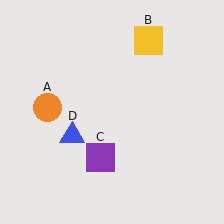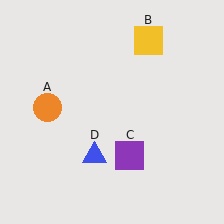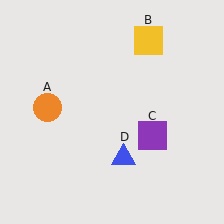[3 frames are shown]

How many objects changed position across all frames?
2 objects changed position: purple square (object C), blue triangle (object D).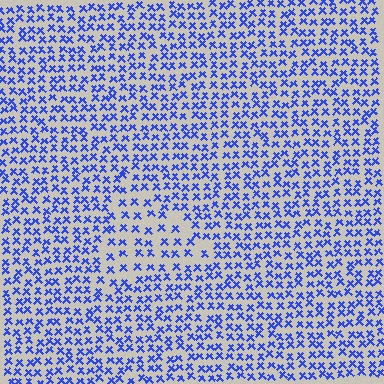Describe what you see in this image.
The image contains small blue elements arranged at two different densities. A triangle-shaped region is visible where the elements are less densely packed than the surrounding area.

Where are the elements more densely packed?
The elements are more densely packed outside the triangle boundary.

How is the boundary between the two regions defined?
The boundary is defined by a change in element density (approximately 1.7x ratio). All elements are the same color, size, and shape.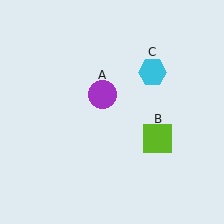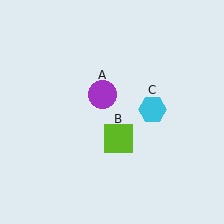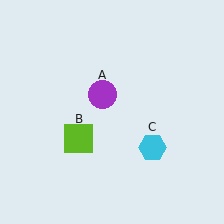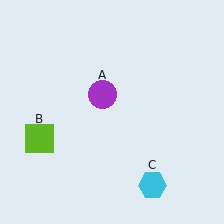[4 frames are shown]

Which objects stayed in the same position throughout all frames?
Purple circle (object A) remained stationary.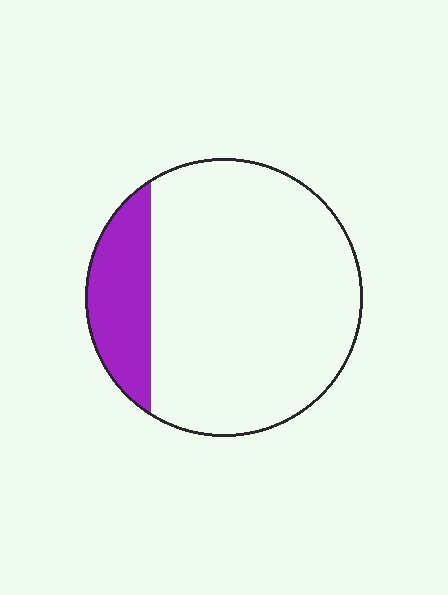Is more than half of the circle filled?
No.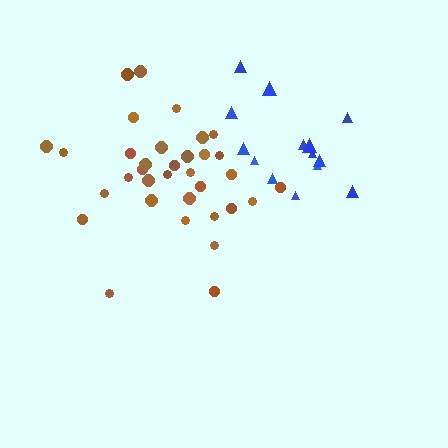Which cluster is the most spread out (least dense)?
Blue.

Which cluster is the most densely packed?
Brown.